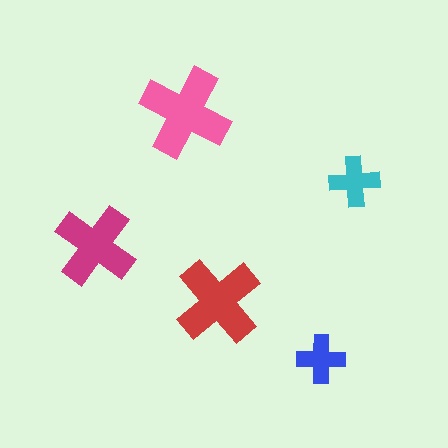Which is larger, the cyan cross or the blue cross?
The cyan one.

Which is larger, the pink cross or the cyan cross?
The pink one.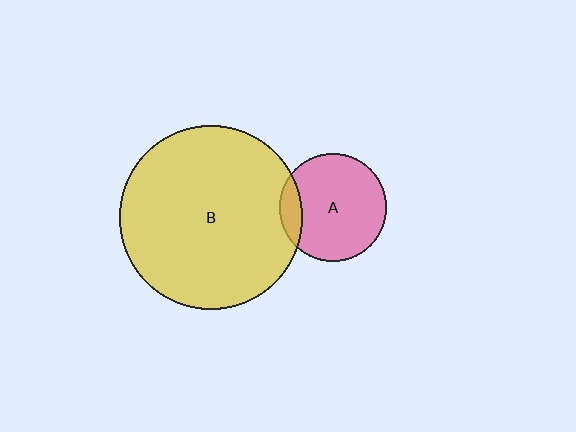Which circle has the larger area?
Circle B (yellow).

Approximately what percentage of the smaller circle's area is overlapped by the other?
Approximately 15%.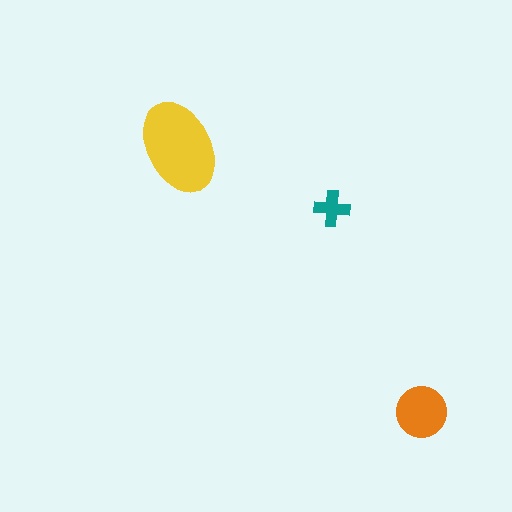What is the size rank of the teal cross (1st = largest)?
3rd.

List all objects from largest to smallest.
The yellow ellipse, the orange circle, the teal cross.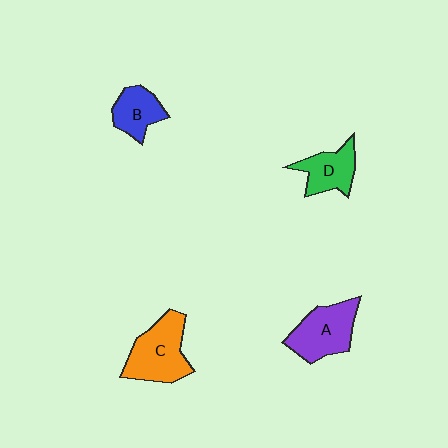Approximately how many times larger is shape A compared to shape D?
Approximately 1.3 times.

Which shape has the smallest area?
Shape B (blue).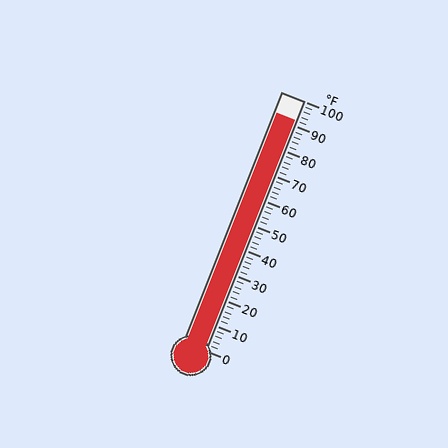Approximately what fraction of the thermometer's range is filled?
The thermometer is filled to approximately 90% of its range.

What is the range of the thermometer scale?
The thermometer scale ranges from 0°F to 100°F.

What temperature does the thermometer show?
The thermometer shows approximately 92°F.